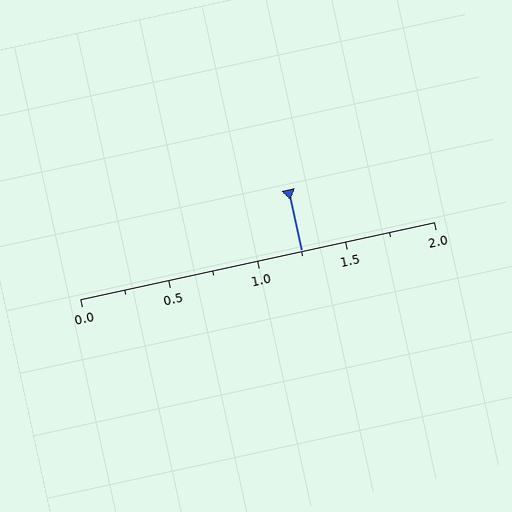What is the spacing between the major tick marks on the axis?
The major ticks are spaced 0.5 apart.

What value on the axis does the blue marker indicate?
The marker indicates approximately 1.25.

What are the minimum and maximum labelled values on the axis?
The axis runs from 0.0 to 2.0.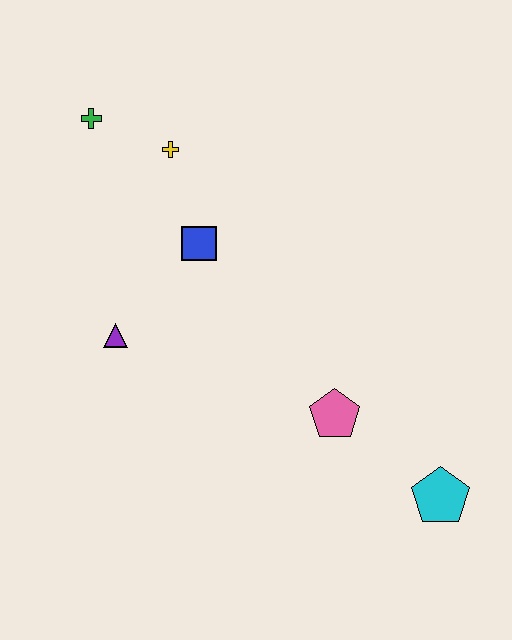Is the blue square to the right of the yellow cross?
Yes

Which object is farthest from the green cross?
The cyan pentagon is farthest from the green cross.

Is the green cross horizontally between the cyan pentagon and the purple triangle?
No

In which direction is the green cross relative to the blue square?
The green cross is above the blue square.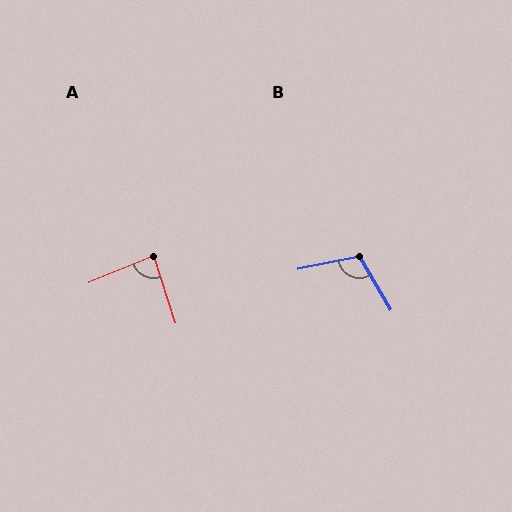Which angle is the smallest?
A, at approximately 86 degrees.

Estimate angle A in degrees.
Approximately 86 degrees.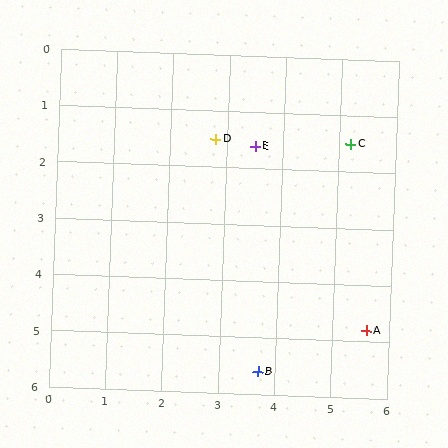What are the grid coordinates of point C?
Point C is at approximately (5.2, 1.5).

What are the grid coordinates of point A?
Point A is at approximately (5.6, 4.8).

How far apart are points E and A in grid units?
Points E and A are about 3.8 grid units apart.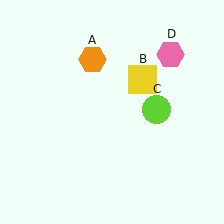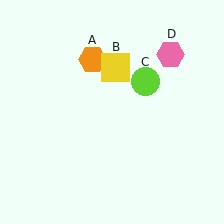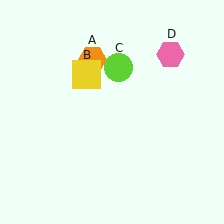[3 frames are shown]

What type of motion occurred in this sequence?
The yellow square (object B), lime circle (object C) rotated counterclockwise around the center of the scene.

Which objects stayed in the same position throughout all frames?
Orange hexagon (object A) and pink hexagon (object D) remained stationary.